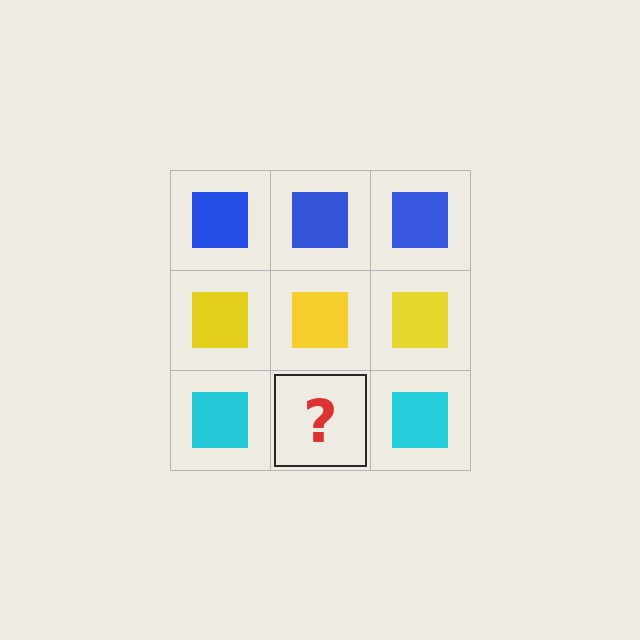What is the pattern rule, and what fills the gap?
The rule is that each row has a consistent color. The gap should be filled with a cyan square.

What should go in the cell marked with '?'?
The missing cell should contain a cyan square.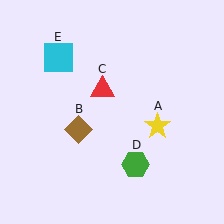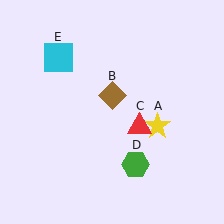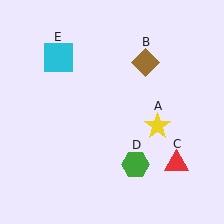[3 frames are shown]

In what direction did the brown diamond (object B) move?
The brown diamond (object B) moved up and to the right.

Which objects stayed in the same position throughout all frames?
Yellow star (object A) and green hexagon (object D) and cyan square (object E) remained stationary.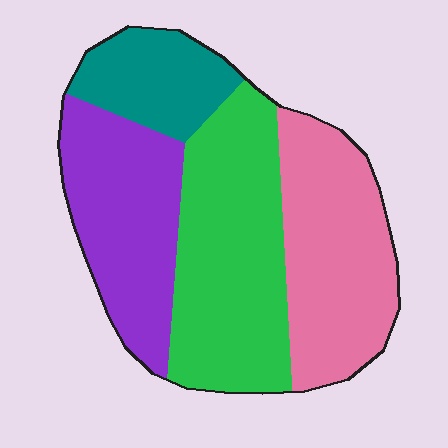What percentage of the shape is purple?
Purple covers 25% of the shape.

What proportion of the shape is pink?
Pink takes up about one quarter (1/4) of the shape.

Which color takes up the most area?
Green, at roughly 35%.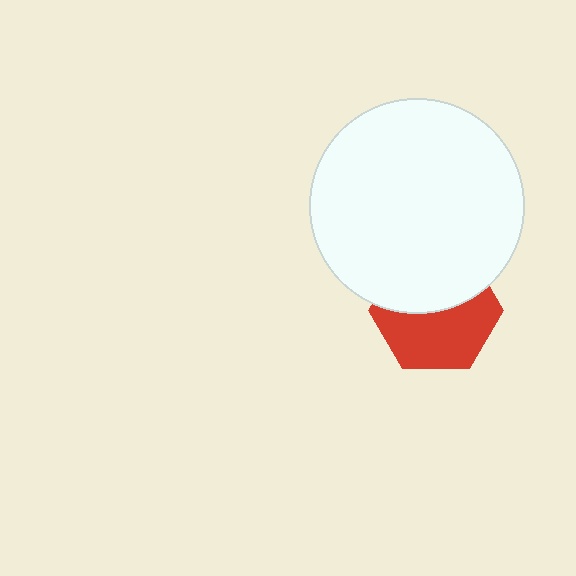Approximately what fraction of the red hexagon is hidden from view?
Roughly 45% of the red hexagon is hidden behind the white circle.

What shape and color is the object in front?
The object in front is a white circle.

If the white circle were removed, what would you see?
You would see the complete red hexagon.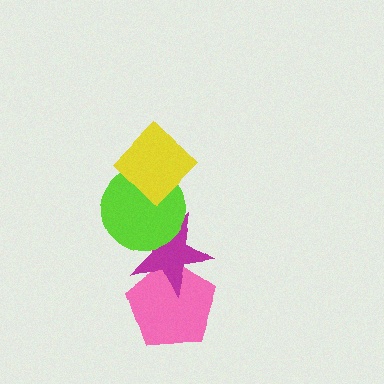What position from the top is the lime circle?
The lime circle is 2nd from the top.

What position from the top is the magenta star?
The magenta star is 3rd from the top.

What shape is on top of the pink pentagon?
The magenta star is on top of the pink pentagon.